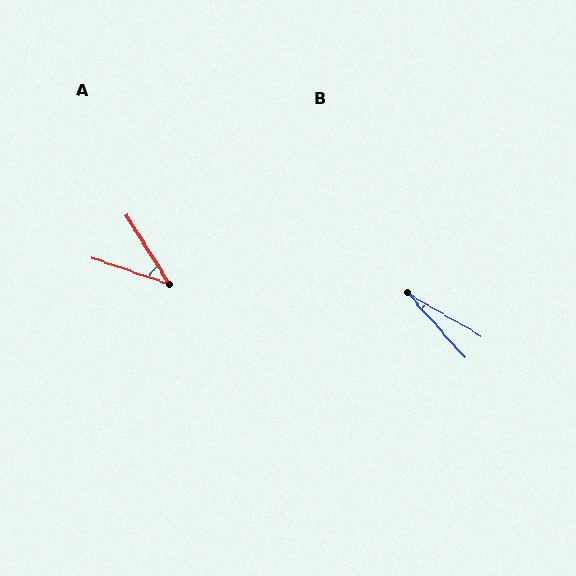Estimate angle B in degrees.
Approximately 19 degrees.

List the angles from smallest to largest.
B (19°), A (39°).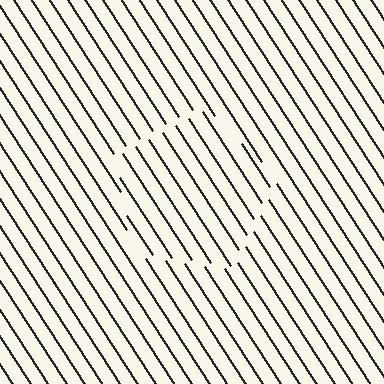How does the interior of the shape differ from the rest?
The interior of the shape contains the same grating, shifted by half a period — the contour is defined by the phase discontinuity where line-ends from the inner and outer gratings abut.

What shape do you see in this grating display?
An illusory pentagon. The interior of the shape contains the same grating, shifted by half a period — the contour is defined by the phase discontinuity where line-ends from the inner and outer gratings abut.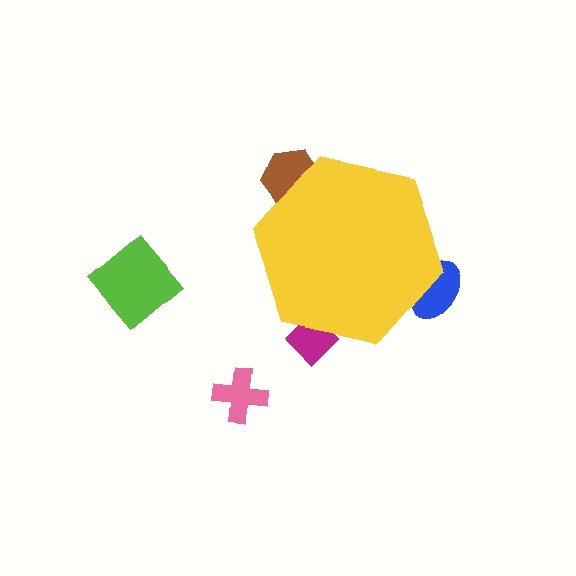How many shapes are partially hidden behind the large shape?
3 shapes are partially hidden.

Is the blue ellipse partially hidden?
Yes, the blue ellipse is partially hidden behind the yellow hexagon.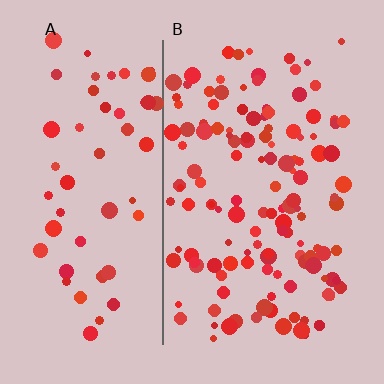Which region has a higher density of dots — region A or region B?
B (the right).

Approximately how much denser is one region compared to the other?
Approximately 2.4× — region B over region A.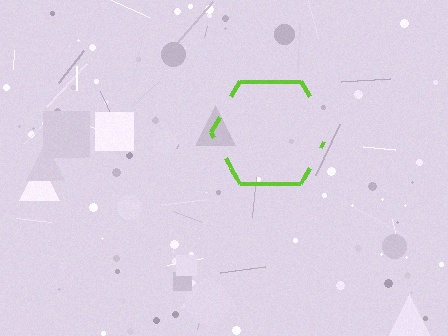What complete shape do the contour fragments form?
The contour fragments form a hexagon.